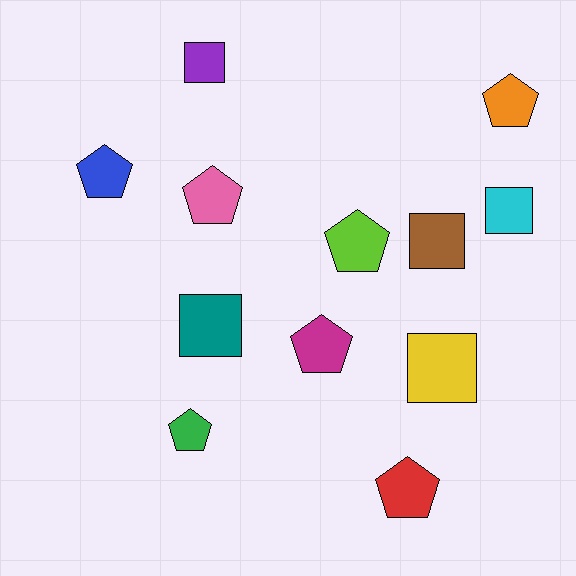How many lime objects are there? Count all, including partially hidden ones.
There is 1 lime object.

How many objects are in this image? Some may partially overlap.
There are 12 objects.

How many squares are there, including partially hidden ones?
There are 5 squares.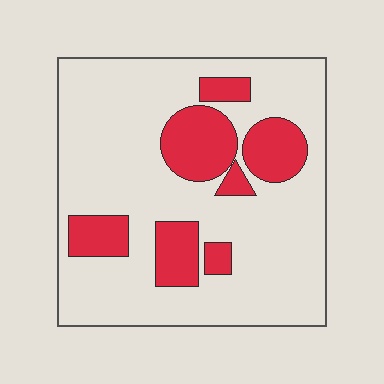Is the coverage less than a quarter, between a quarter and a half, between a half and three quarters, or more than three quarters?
Less than a quarter.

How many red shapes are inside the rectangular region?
7.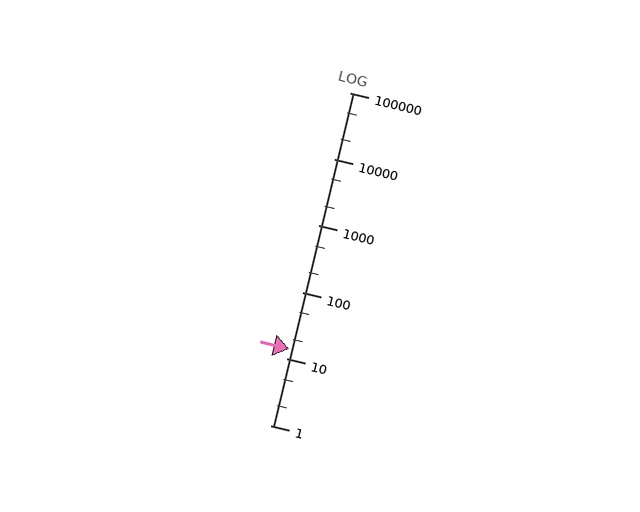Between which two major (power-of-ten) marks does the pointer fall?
The pointer is between 10 and 100.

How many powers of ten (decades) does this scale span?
The scale spans 5 decades, from 1 to 100000.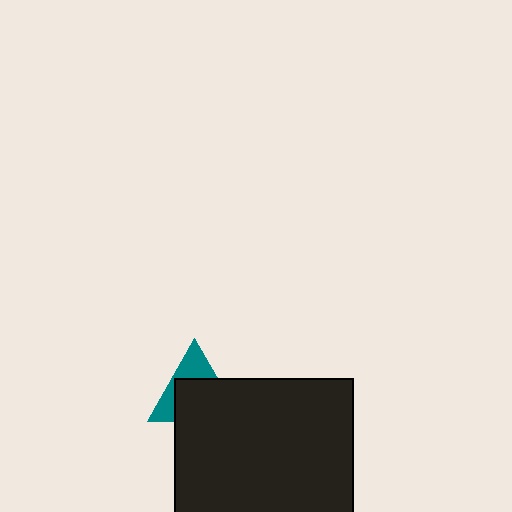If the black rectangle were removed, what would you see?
You would see the complete teal triangle.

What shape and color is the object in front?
The object in front is a black rectangle.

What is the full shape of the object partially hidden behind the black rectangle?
The partially hidden object is a teal triangle.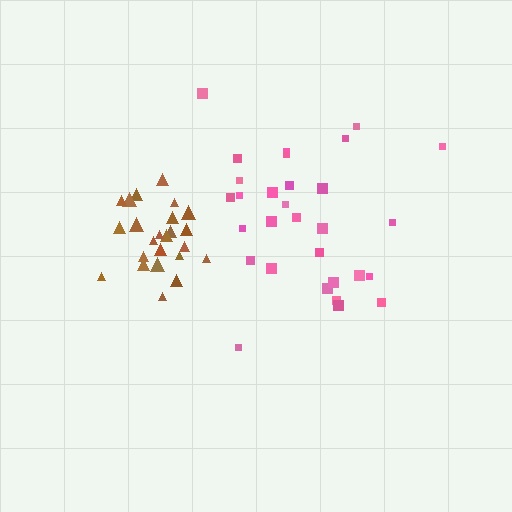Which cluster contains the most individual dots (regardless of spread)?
Pink (30).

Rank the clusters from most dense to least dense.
brown, pink.